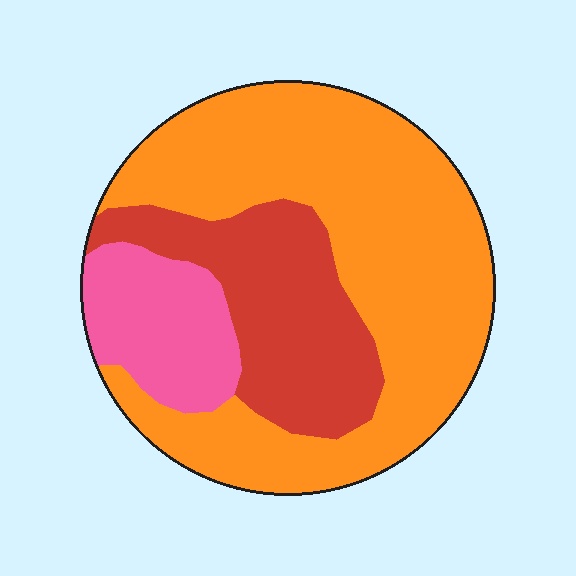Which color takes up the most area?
Orange, at roughly 60%.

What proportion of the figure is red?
Red covers around 25% of the figure.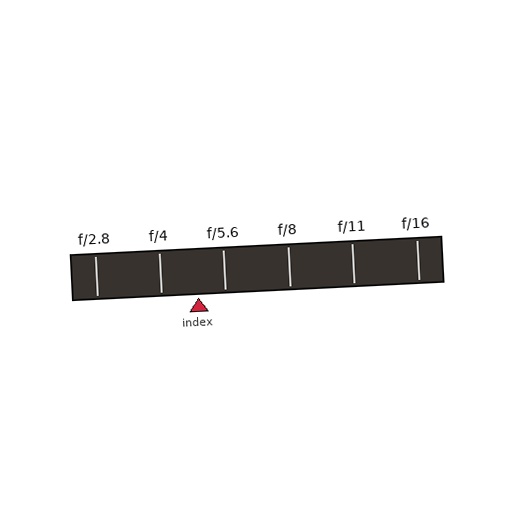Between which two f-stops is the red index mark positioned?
The index mark is between f/4 and f/5.6.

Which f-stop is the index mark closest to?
The index mark is closest to f/5.6.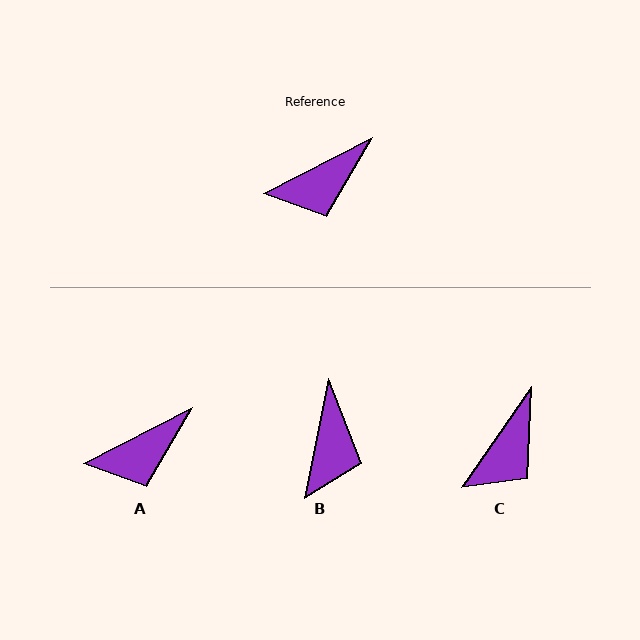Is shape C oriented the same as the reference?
No, it is off by about 28 degrees.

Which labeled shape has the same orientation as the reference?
A.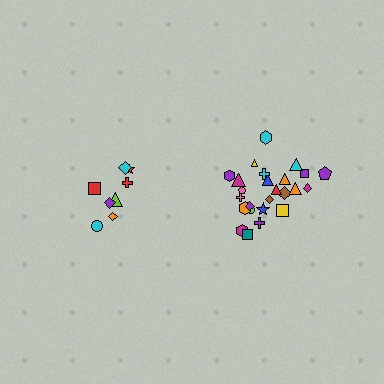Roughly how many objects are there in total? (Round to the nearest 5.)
Roughly 35 objects in total.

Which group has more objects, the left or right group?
The right group.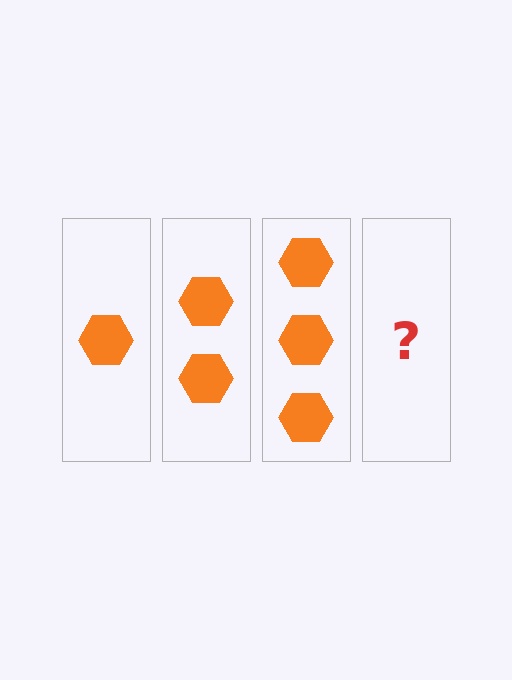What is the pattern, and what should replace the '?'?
The pattern is that each step adds one more hexagon. The '?' should be 4 hexagons.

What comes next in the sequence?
The next element should be 4 hexagons.